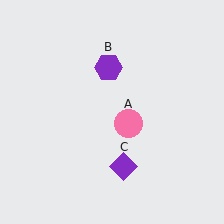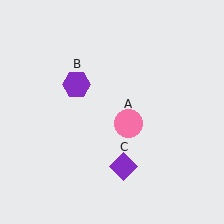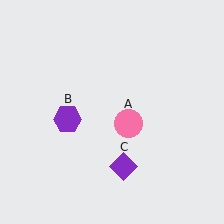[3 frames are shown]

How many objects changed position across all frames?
1 object changed position: purple hexagon (object B).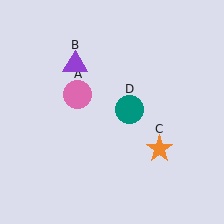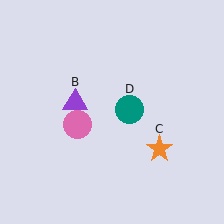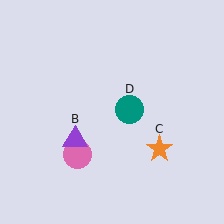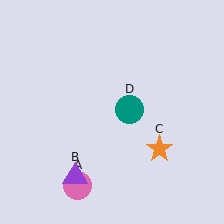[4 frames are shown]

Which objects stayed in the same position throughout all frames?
Orange star (object C) and teal circle (object D) remained stationary.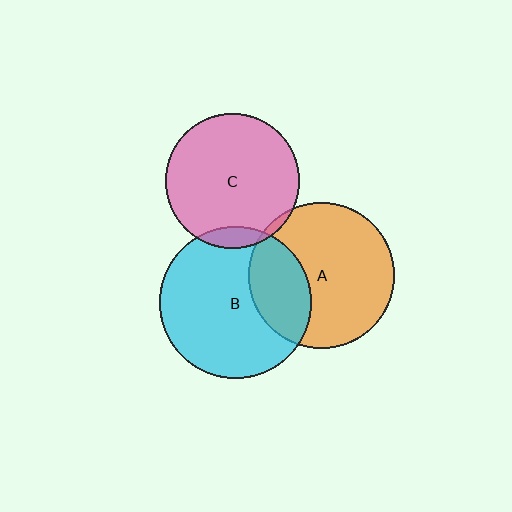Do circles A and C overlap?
Yes.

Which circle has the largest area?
Circle B (cyan).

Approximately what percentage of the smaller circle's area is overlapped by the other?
Approximately 5%.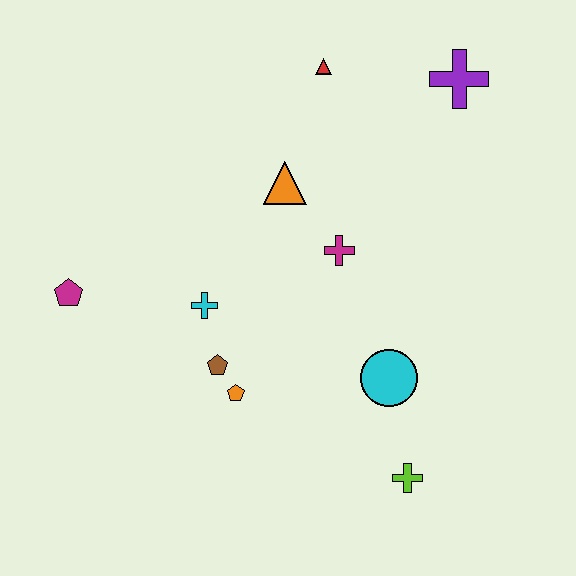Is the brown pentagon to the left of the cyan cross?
No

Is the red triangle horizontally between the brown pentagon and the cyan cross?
No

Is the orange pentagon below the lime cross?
No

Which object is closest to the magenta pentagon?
The cyan cross is closest to the magenta pentagon.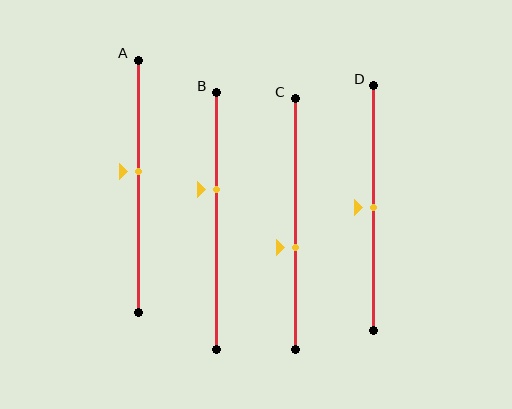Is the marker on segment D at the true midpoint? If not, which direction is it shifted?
Yes, the marker on segment D is at the true midpoint.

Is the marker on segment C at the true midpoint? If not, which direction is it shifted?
No, the marker on segment C is shifted downward by about 9% of the segment length.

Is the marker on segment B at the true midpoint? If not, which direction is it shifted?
No, the marker on segment B is shifted upward by about 12% of the segment length.